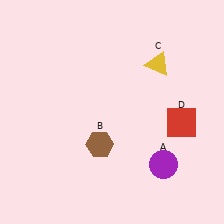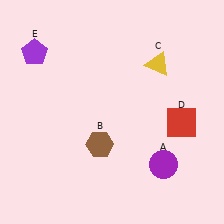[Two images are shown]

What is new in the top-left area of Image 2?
A purple pentagon (E) was added in the top-left area of Image 2.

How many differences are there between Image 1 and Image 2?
There is 1 difference between the two images.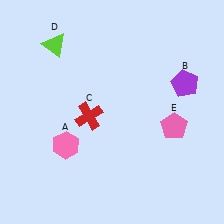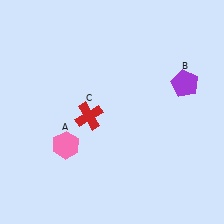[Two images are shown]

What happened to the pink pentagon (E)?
The pink pentagon (E) was removed in Image 2. It was in the bottom-right area of Image 1.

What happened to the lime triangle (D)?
The lime triangle (D) was removed in Image 2. It was in the top-left area of Image 1.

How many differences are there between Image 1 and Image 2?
There are 2 differences between the two images.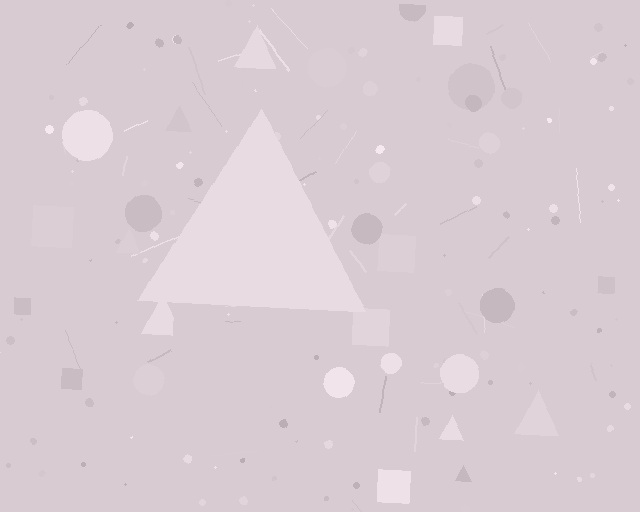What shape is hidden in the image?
A triangle is hidden in the image.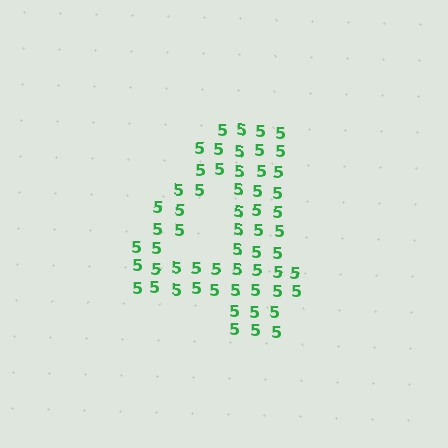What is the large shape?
The large shape is the digit 4.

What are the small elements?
The small elements are digit 5's.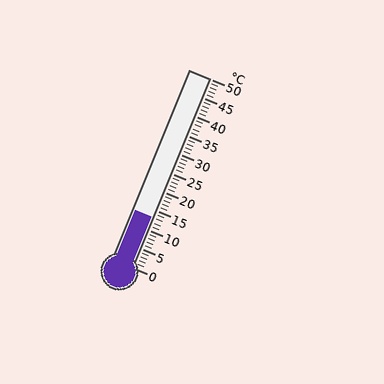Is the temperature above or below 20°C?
The temperature is below 20°C.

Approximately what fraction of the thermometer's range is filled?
The thermometer is filled to approximately 25% of its range.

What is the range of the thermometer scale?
The thermometer scale ranges from 0°C to 50°C.